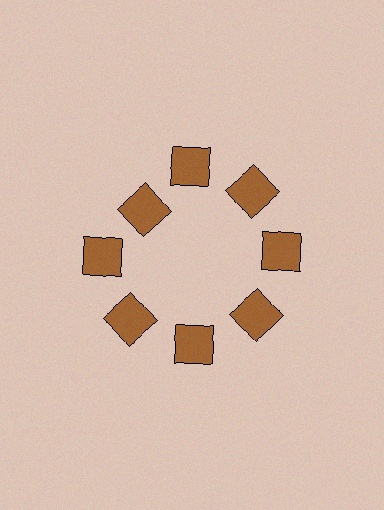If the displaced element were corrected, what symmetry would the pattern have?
It would have 8-fold rotational symmetry — the pattern would map onto itself every 45 degrees.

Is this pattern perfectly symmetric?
No. The 8 brown squares are arranged in a ring, but one element near the 10 o'clock position is pulled inward toward the center, breaking the 8-fold rotational symmetry.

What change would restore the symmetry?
The symmetry would be restored by moving it outward, back onto the ring so that all 8 squares sit at equal angles and equal distance from the center.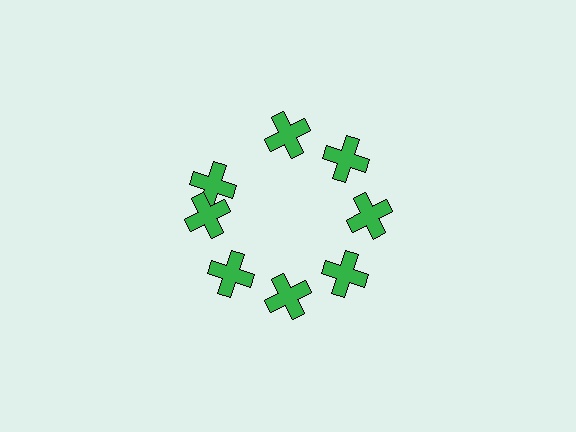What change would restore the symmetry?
The symmetry would be restored by rotating it back into even spacing with its neighbors so that all 8 crosses sit at equal angles and equal distance from the center.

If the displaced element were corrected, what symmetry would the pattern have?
It would have 8-fold rotational symmetry — the pattern would map onto itself every 45 degrees.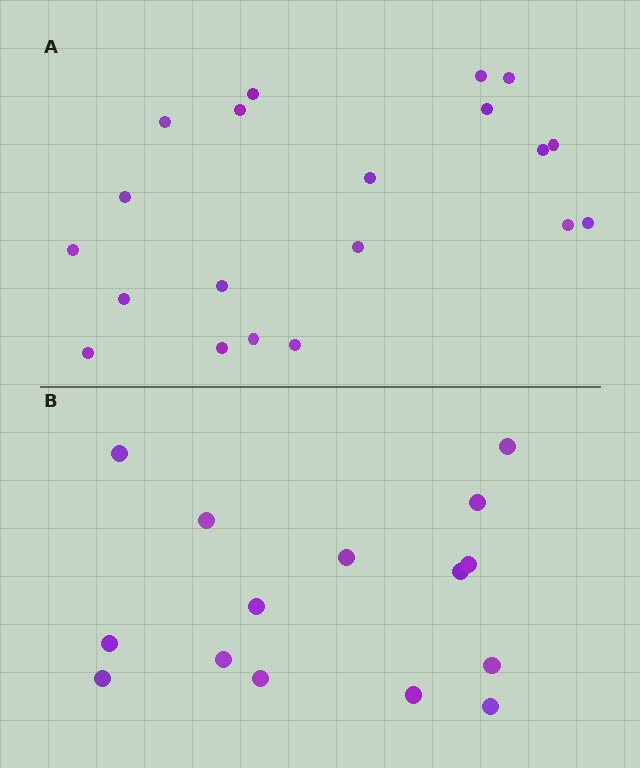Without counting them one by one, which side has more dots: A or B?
Region A (the top region) has more dots.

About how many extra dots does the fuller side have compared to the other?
Region A has about 5 more dots than region B.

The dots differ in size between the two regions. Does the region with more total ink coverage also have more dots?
No. Region B has more total ink coverage because its dots are larger, but region A actually contains more individual dots. Total area can be misleading — the number of items is what matters here.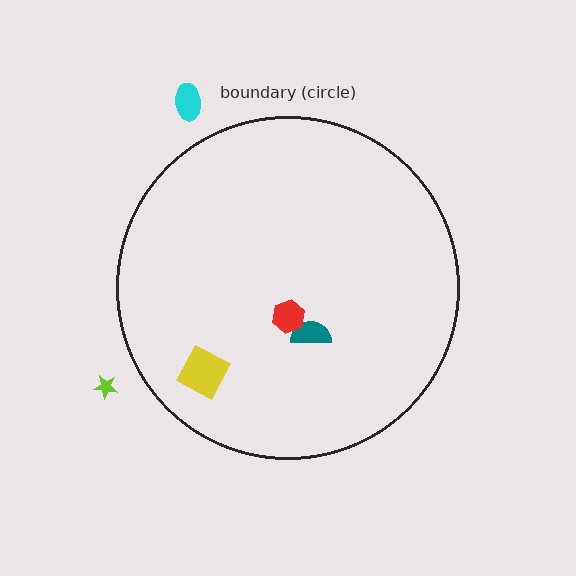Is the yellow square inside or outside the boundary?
Inside.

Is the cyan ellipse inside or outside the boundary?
Outside.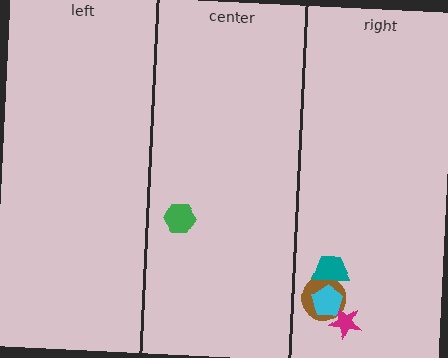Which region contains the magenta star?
The right region.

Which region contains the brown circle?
The right region.